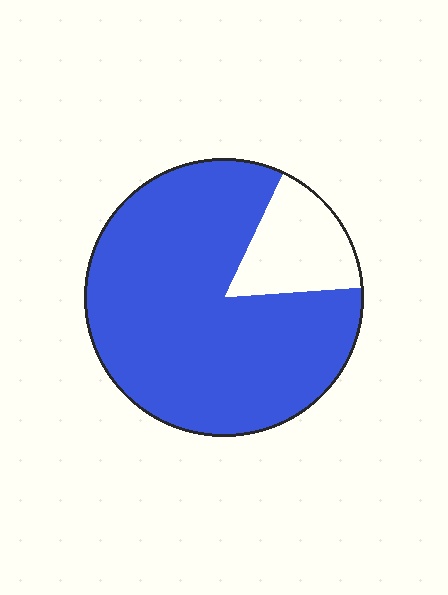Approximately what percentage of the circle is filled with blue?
Approximately 85%.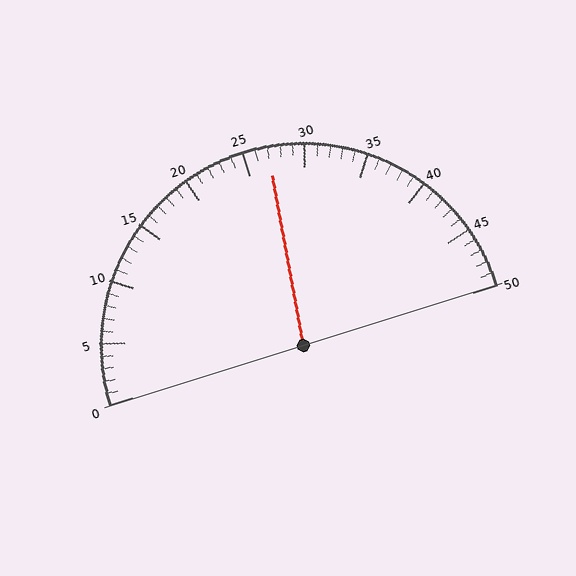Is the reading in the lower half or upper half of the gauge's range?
The reading is in the upper half of the range (0 to 50).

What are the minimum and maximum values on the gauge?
The gauge ranges from 0 to 50.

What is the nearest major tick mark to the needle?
The nearest major tick mark is 25.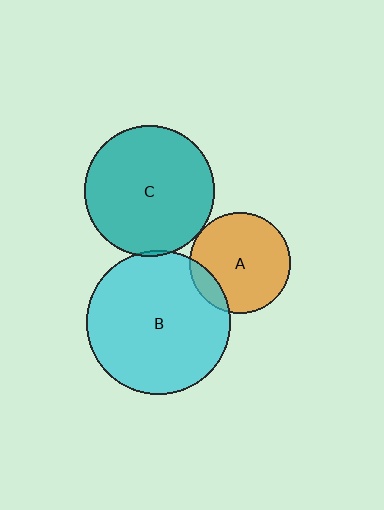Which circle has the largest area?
Circle B (cyan).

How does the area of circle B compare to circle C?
Approximately 1.2 times.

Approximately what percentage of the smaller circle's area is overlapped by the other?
Approximately 10%.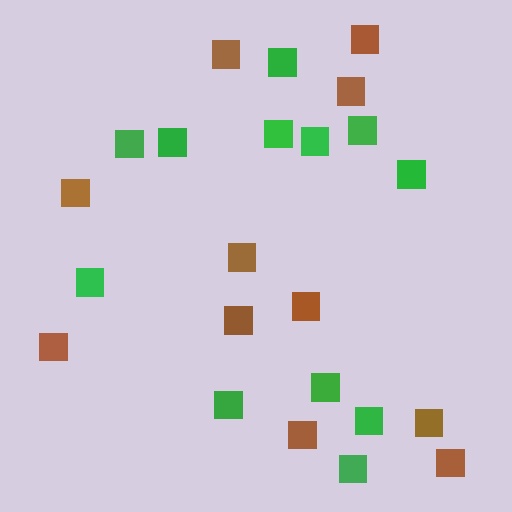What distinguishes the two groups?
There are 2 groups: one group of green squares (12) and one group of brown squares (11).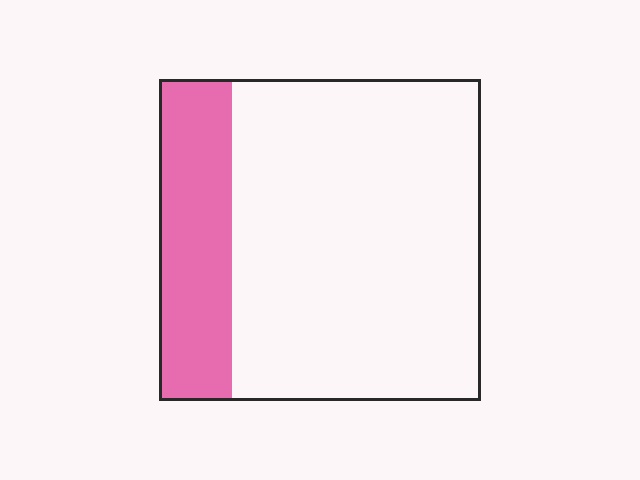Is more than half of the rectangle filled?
No.